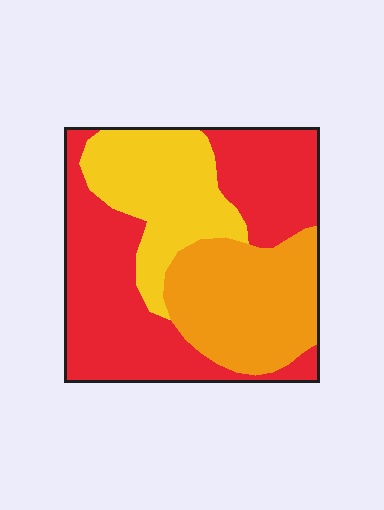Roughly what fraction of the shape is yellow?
Yellow takes up less than a quarter of the shape.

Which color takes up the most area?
Red, at roughly 50%.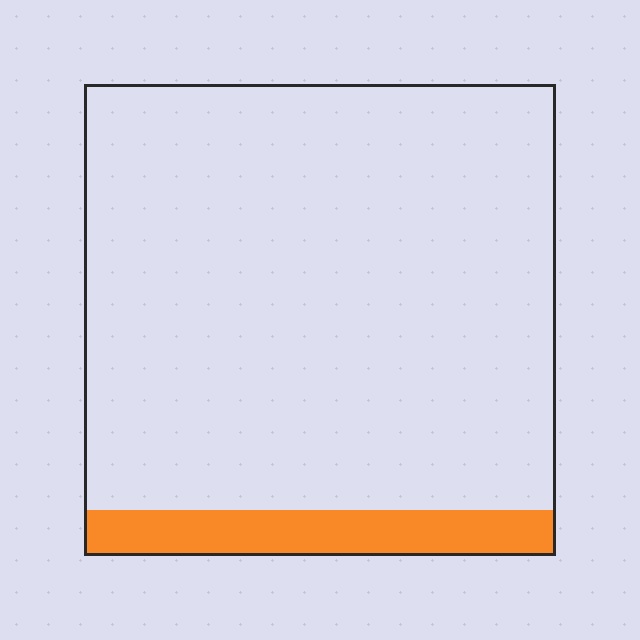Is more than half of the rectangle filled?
No.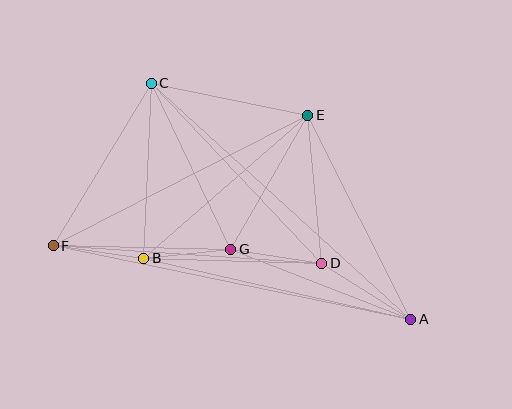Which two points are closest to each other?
Points B and G are closest to each other.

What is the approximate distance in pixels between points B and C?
The distance between B and C is approximately 175 pixels.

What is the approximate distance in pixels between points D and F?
The distance between D and F is approximately 269 pixels.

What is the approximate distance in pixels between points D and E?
The distance between D and E is approximately 149 pixels.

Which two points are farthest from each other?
Points A and F are farthest from each other.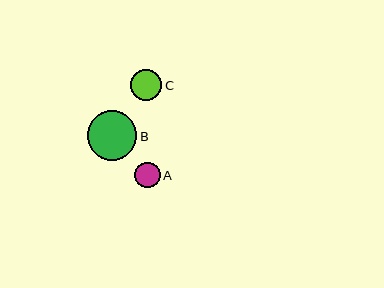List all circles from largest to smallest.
From largest to smallest: B, C, A.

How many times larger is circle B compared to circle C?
Circle B is approximately 1.6 times the size of circle C.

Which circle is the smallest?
Circle A is the smallest with a size of approximately 25 pixels.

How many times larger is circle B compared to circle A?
Circle B is approximately 2.0 times the size of circle A.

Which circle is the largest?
Circle B is the largest with a size of approximately 50 pixels.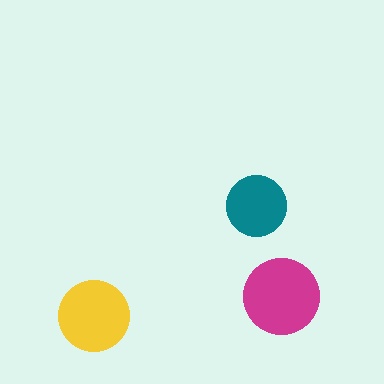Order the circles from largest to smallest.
the magenta one, the yellow one, the teal one.